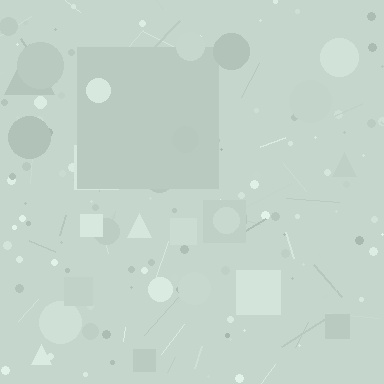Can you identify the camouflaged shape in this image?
The camouflaged shape is a square.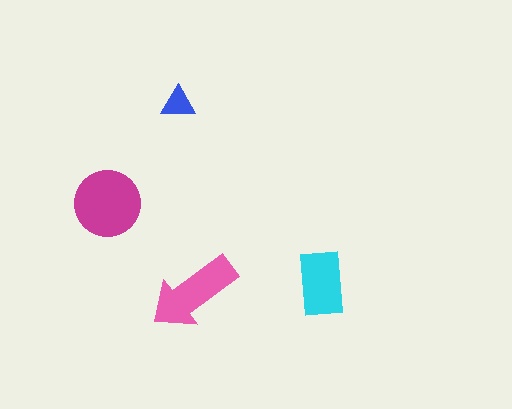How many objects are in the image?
There are 4 objects in the image.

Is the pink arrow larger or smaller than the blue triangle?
Larger.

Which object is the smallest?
The blue triangle.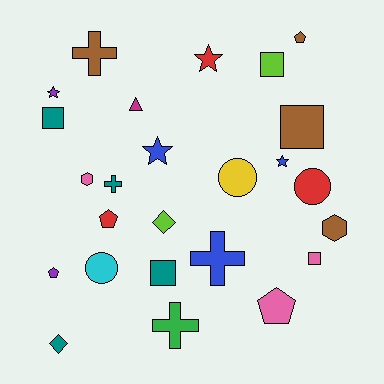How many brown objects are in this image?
There are 4 brown objects.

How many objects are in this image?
There are 25 objects.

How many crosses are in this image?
There are 4 crosses.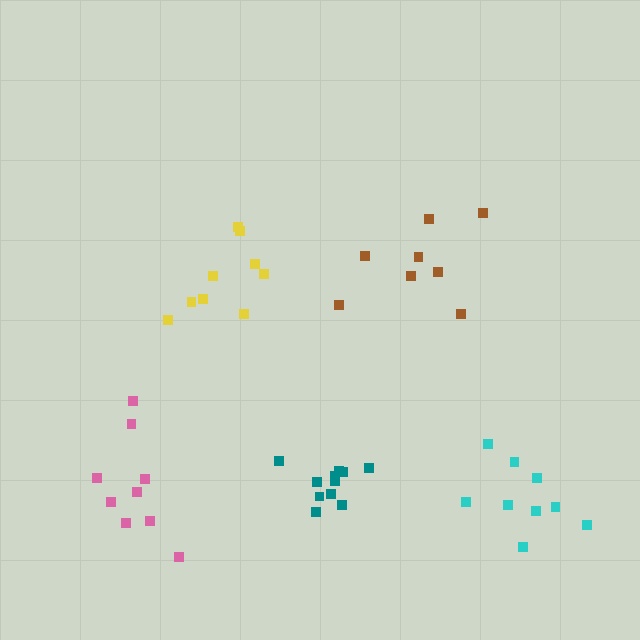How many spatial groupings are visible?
There are 5 spatial groupings.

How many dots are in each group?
Group 1: 11 dots, Group 2: 8 dots, Group 3: 9 dots, Group 4: 9 dots, Group 5: 9 dots (46 total).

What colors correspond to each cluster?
The clusters are colored: teal, brown, yellow, pink, cyan.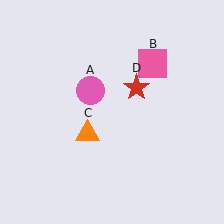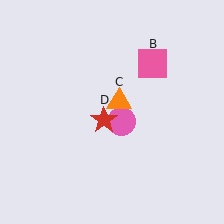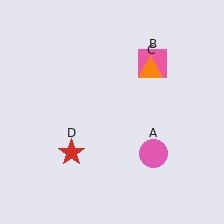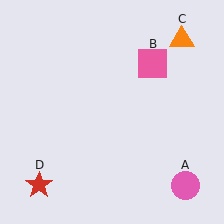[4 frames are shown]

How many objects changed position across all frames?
3 objects changed position: pink circle (object A), orange triangle (object C), red star (object D).